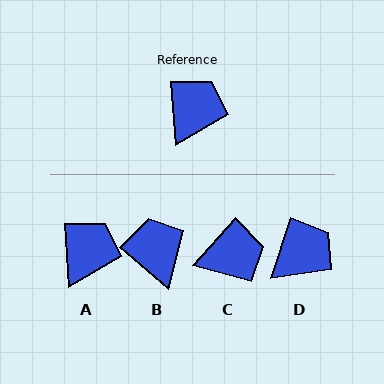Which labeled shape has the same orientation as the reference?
A.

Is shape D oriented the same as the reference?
No, it is off by about 21 degrees.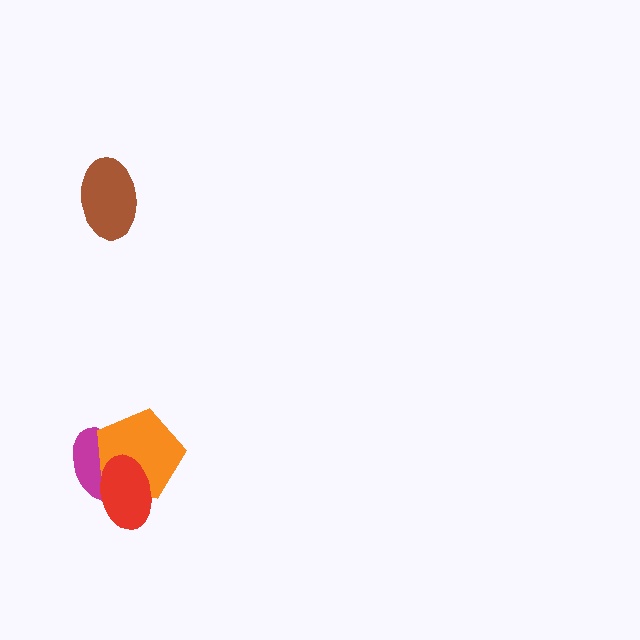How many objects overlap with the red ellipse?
2 objects overlap with the red ellipse.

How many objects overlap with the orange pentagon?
2 objects overlap with the orange pentagon.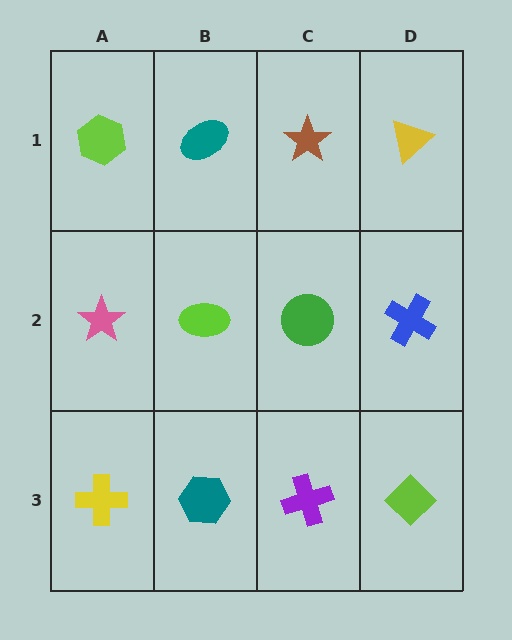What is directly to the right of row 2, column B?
A green circle.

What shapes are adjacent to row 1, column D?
A blue cross (row 2, column D), a brown star (row 1, column C).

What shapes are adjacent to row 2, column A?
A lime hexagon (row 1, column A), a yellow cross (row 3, column A), a lime ellipse (row 2, column B).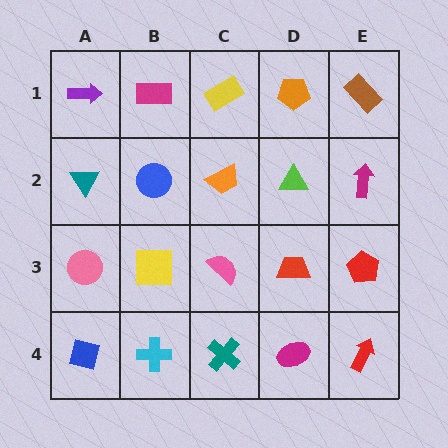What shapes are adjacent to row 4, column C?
A pink semicircle (row 3, column C), a cyan cross (row 4, column B), a magenta ellipse (row 4, column D).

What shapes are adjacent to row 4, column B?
A yellow square (row 3, column B), a blue square (row 4, column A), a teal cross (row 4, column C).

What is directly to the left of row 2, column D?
An orange trapezoid.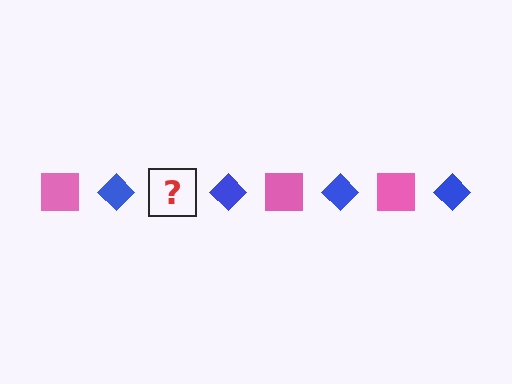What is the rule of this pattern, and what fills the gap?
The rule is that the pattern alternates between pink square and blue diamond. The gap should be filled with a pink square.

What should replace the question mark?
The question mark should be replaced with a pink square.